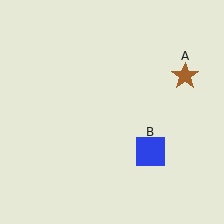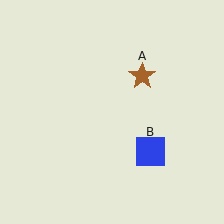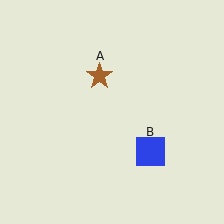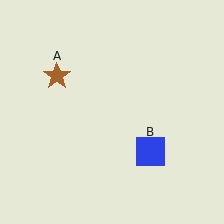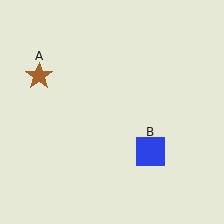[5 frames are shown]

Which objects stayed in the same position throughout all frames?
Blue square (object B) remained stationary.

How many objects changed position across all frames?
1 object changed position: brown star (object A).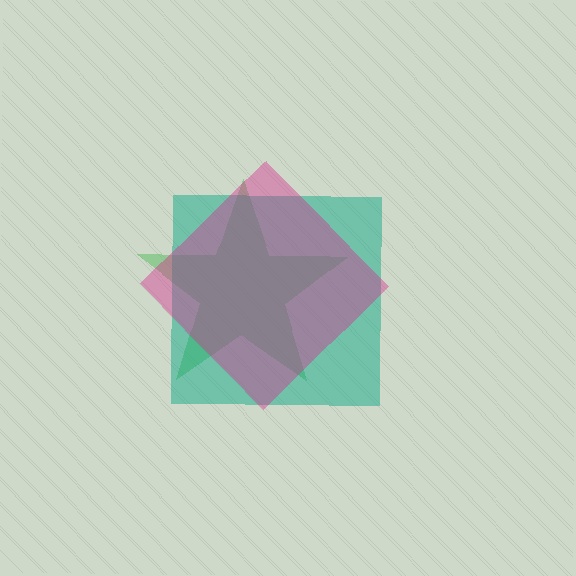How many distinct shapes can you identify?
There are 3 distinct shapes: a green star, a teal square, a magenta diamond.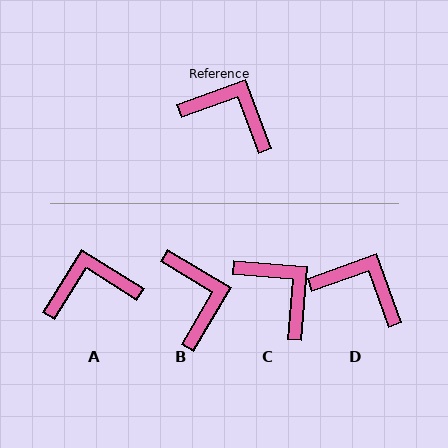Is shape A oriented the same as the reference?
No, it is off by about 38 degrees.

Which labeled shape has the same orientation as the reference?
D.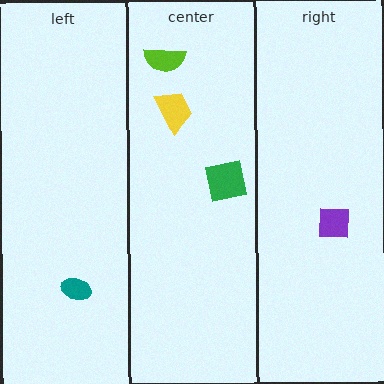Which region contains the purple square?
The right region.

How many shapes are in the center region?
3.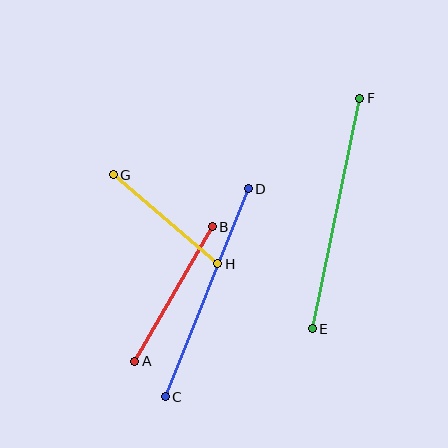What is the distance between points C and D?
The distance is approximately 224 pixels.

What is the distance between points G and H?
The distance is approximately 137 pixels.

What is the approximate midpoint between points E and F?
The midpoint is at approximately (336, 214) pixels.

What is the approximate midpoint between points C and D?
The midpoint is at approximately (207, 293) pixels.